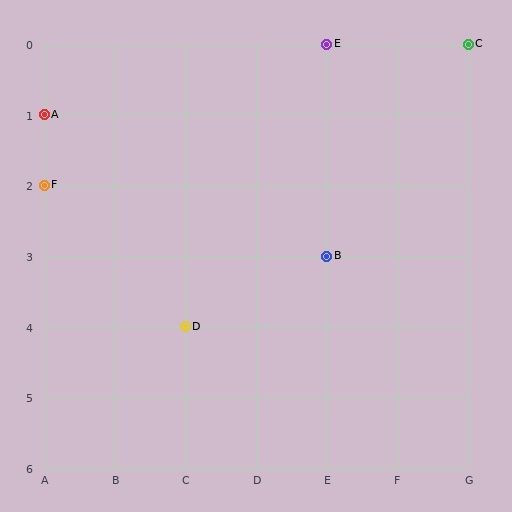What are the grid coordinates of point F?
Point F is at grid coordinates (A, 2).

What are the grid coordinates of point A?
Point A is at grid coordinates (A, 1).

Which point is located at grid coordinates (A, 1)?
Point A is at (A, 1).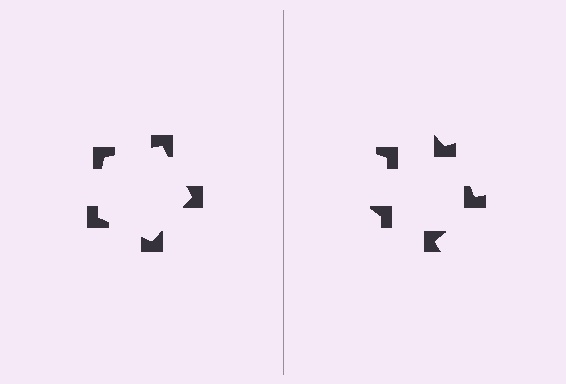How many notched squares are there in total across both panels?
10 — 5 on each side.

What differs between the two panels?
The notched squares are positioned identically on both sides; only the wedge orientations differ. On the left they align to a pentagon; on the right they are misaligned.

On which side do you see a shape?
An illusory pentagon appears on the left side. On the right side the wedge cuts are rotated, so no coherent shape forms.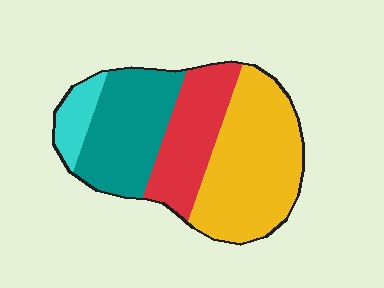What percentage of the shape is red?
Red covers around 25% of the shape.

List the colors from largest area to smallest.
From largest to smallest: yellow, teal, red, cyan.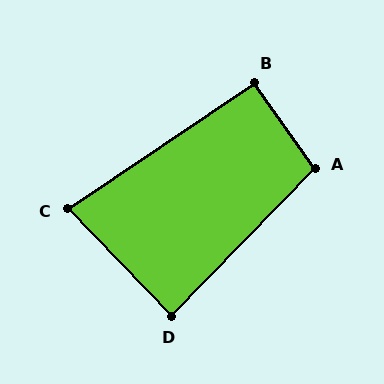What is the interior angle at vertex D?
Approximately 89 degrees (approximately right).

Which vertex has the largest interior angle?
A, at approximately 100 degrees.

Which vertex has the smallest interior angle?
C, at approximately 80 degrees.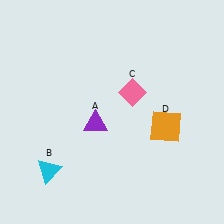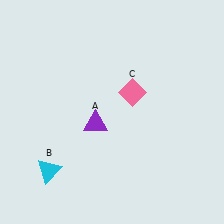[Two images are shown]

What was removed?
The orange square (D) was removed in Image 2.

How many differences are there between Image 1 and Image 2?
There is 1 difference between the two images.